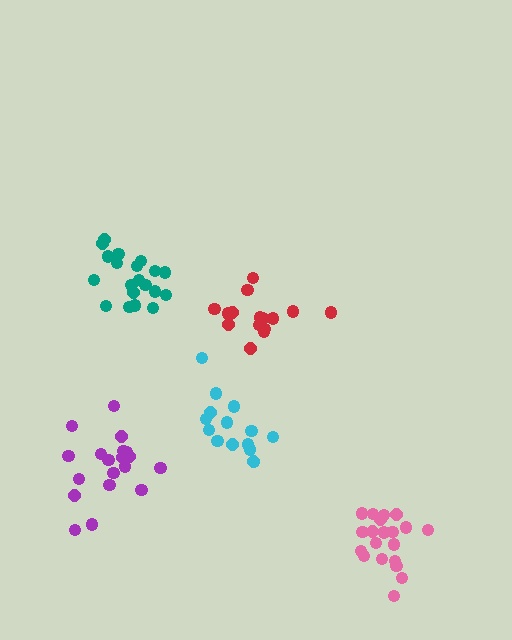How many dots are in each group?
Group 1: 19 dots, Group 2: 16 dots, Group 3: 15 dots, Group 4: 20 dots, Group 5: 20 dots (90 total).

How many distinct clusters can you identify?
There are 5 distinct clusters.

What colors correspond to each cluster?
The clusters are colored: purple, red, cyan, pink, teal.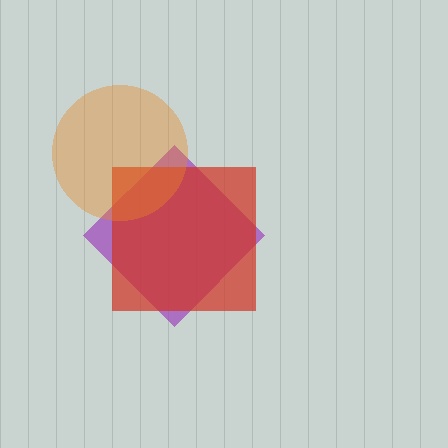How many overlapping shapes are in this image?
There are 3 overlapping shapes in the image.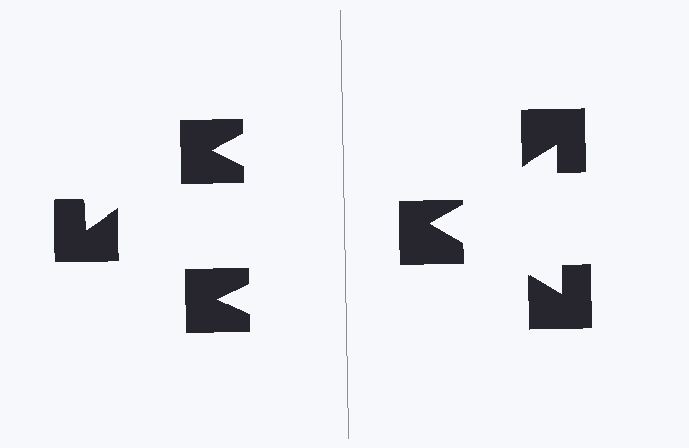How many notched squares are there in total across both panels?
6 — 3 on each side.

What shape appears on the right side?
An illusory triangle.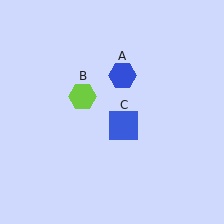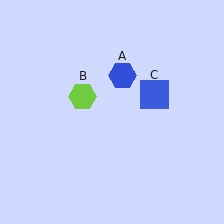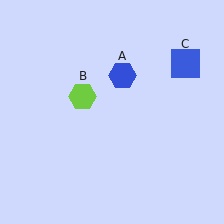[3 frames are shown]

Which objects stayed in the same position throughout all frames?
Blue hexagon (object A) and lime hexagon (object B) remained stationary.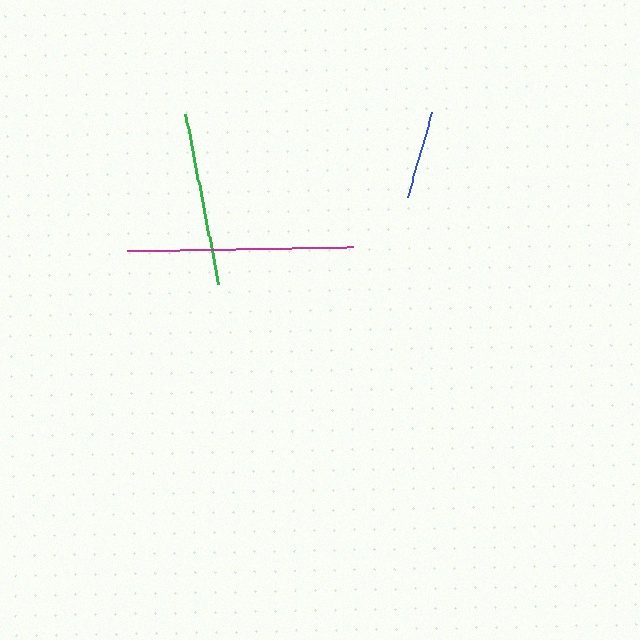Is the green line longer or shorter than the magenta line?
The magenta line is longer than the green line.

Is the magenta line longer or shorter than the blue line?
The magenta line is longer than the blue line.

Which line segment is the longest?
The magenta line is the longest at approximately 226 pixels.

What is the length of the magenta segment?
The magenta segment is approximately 226 pixels long.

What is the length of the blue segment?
The blue segment is approximately 88 pixels long.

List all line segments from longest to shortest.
From longest to shortest: magenta, green, blue.